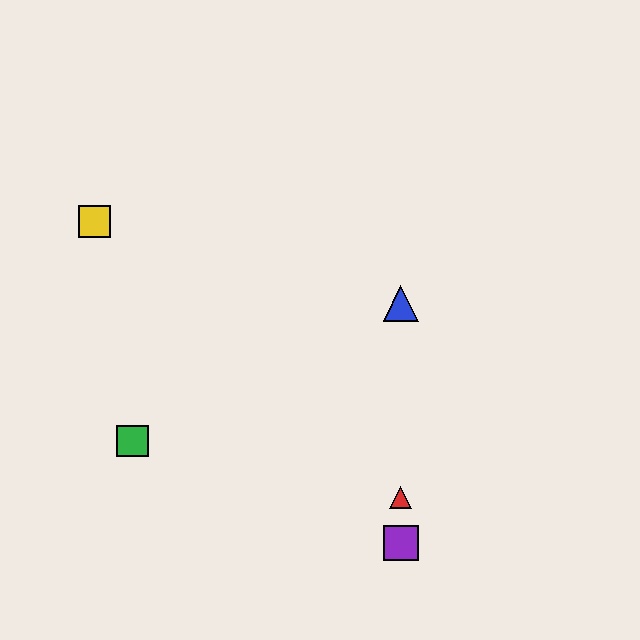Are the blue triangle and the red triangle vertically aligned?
Yes, both are at x≈401.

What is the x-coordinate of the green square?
The green square is at x≈133.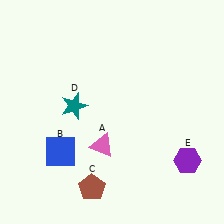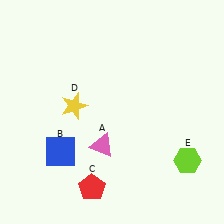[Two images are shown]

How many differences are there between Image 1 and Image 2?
There are 3 differences between the two images.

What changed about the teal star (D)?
In Image 1, D is teal. In Image 2, it changed to yellow.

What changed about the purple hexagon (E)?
In Image 1, E is purple. In Image 2, it changed to lime.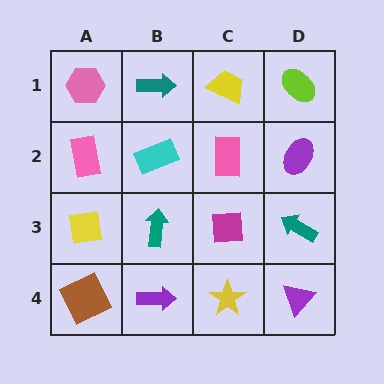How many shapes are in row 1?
4 shapes.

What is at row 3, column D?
A teal arrow.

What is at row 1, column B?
A teal arrow.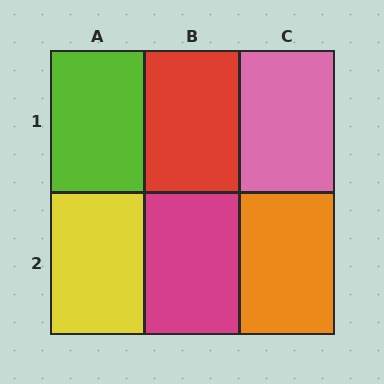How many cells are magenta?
1 cell is magenta.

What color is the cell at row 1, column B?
Red.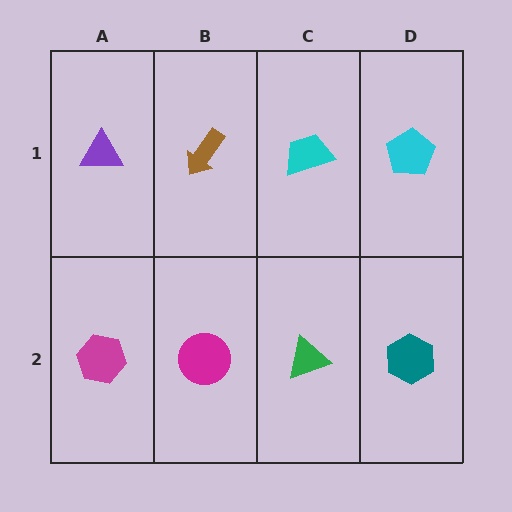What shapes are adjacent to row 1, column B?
A magenta circle (row 2, column B), a purple triangle (row 1, column A), a cyan trapezoid (row 1, column C).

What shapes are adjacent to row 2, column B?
A brown arrow (row 1, column B), a magenta hexagon (row 2, column A), a green triangle (row 2, column C).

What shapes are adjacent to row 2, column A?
A purple triangle (row 1, column A), a magenta circle (row 2, column B).